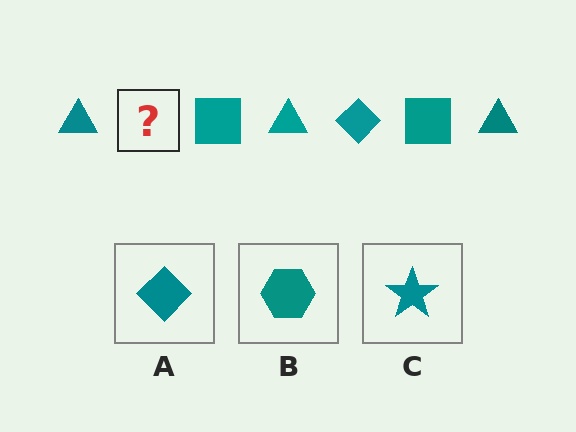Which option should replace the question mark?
Option A.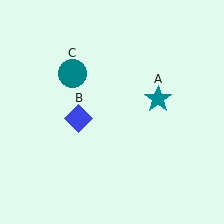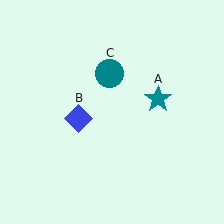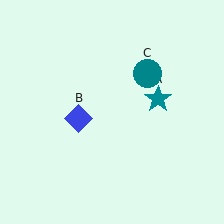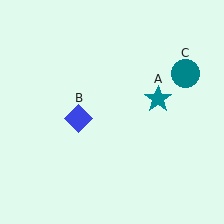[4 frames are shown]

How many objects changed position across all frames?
1 object changed position: teal circle (object C).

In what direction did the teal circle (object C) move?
The teal circle (object C) moved right.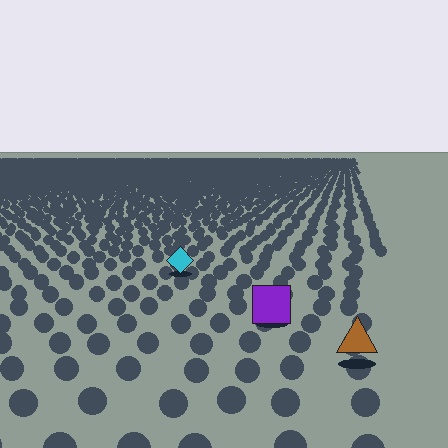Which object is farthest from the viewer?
The cyan diamond is farthest from the viewer. It appears smaller and the ground texture around it is denser.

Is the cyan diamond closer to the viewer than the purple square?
No. The purple square is closer — you can tell from the texture gradient: the ground texture is coarser near it.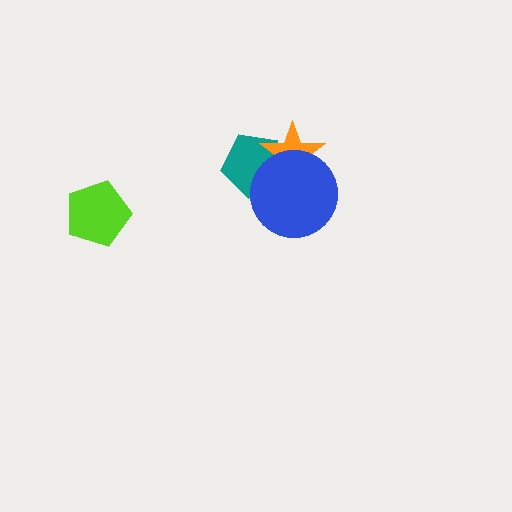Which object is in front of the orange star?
The blue circle is in front of the orange star.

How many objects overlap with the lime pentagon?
0 objects overlap with the lime pentagon.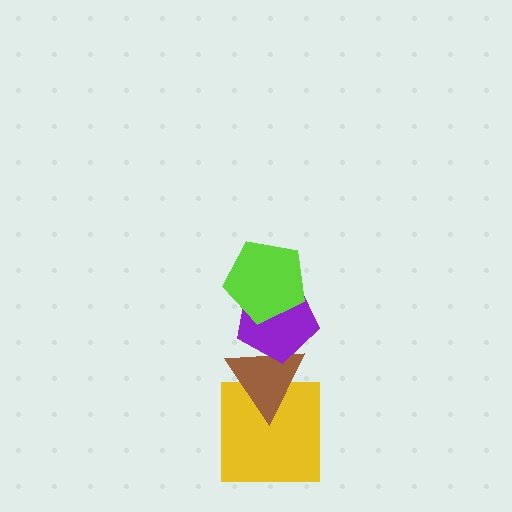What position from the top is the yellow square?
The yellow square is 4th from the top.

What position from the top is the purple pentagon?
The purple pentagon is 2nd from the top.